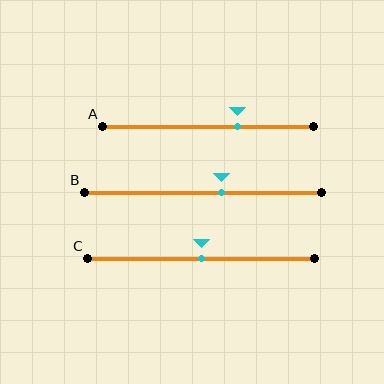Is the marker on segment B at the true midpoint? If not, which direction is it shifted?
No, the marker on segment B is shifted to the right by about 8% of the segment length.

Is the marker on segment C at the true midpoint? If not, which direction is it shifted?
Yes, the marker on segment C is at the true midpoint.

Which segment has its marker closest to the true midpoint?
Segment C has its marker closest to the true midpoint.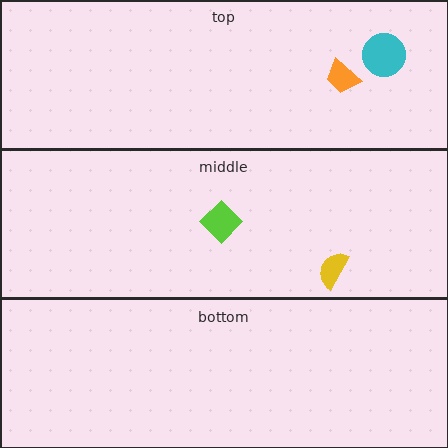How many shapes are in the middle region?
2.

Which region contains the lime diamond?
The middle region.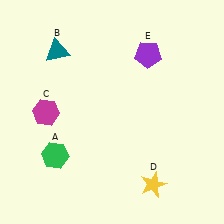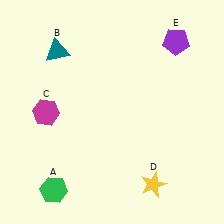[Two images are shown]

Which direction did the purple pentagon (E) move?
The purple pentagon (E) moved right.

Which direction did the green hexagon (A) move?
The green hexagon (A) moved down.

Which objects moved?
The objects that moved are: the green hexagon (A), the purple pentagon (E).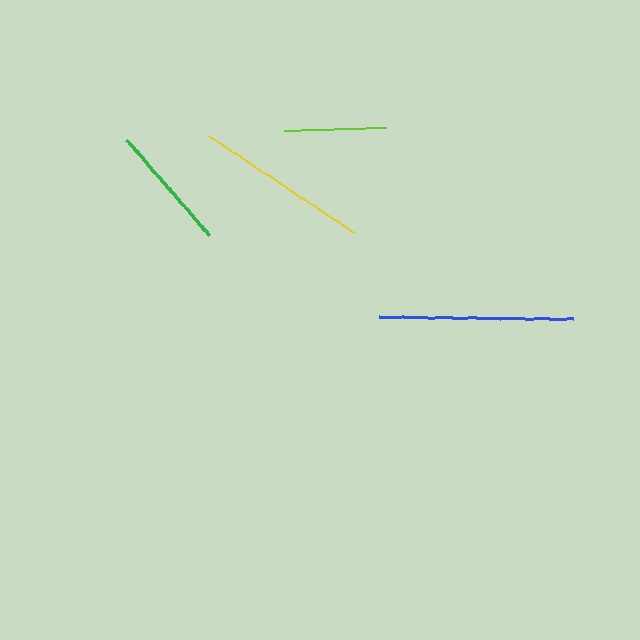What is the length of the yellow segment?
The yellow segment is approximately 175 pixels long.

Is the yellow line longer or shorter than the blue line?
The blue line is longer than the yellow line.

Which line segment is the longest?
The blue line is the longest at approximately 194 pixels.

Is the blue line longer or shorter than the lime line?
The blue line is longer than the lime line.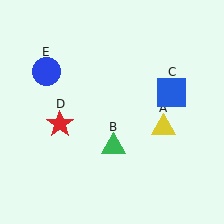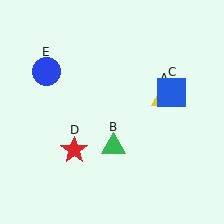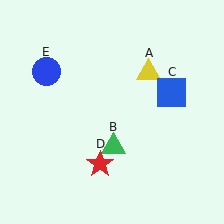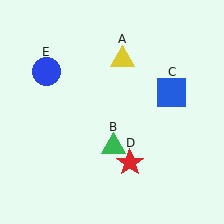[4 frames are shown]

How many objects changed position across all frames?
2 objects changed position: yellow triangle (object A), red star (object D).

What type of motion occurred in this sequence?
The yellow triangle (object A), red star (object D) rotated counterclockwise around the center of the scene.